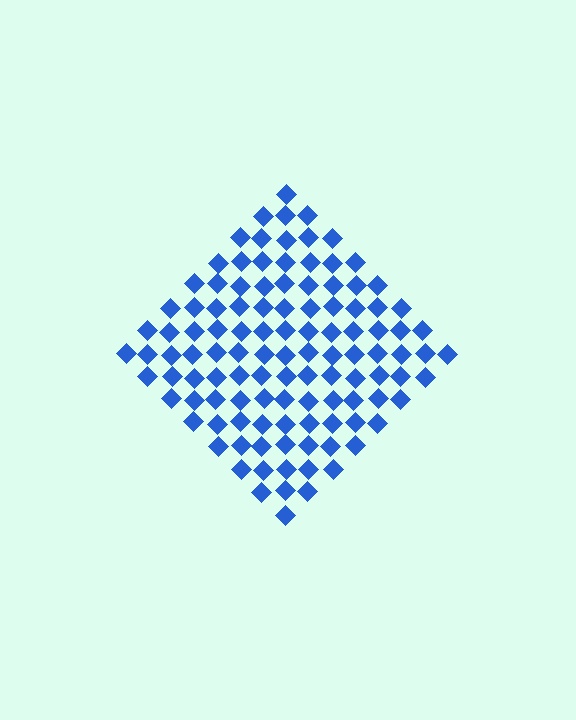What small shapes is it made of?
It is made of small diamonds.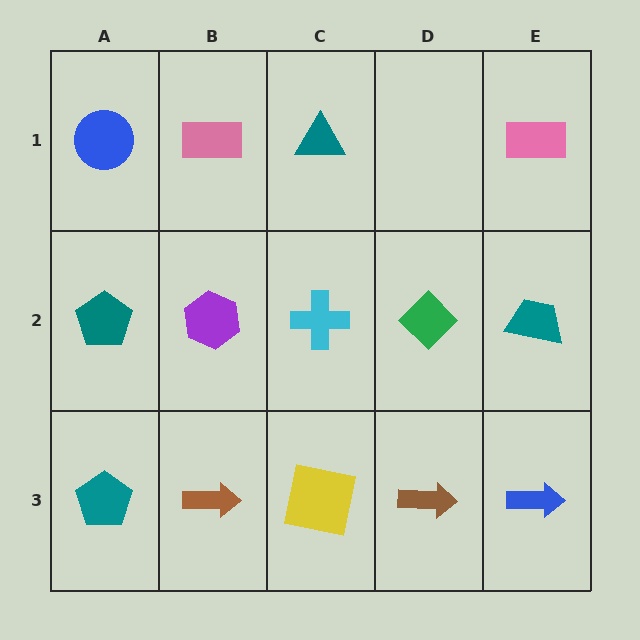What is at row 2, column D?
A green diamond.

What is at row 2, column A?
A teal pentagon.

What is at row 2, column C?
A cyan cross.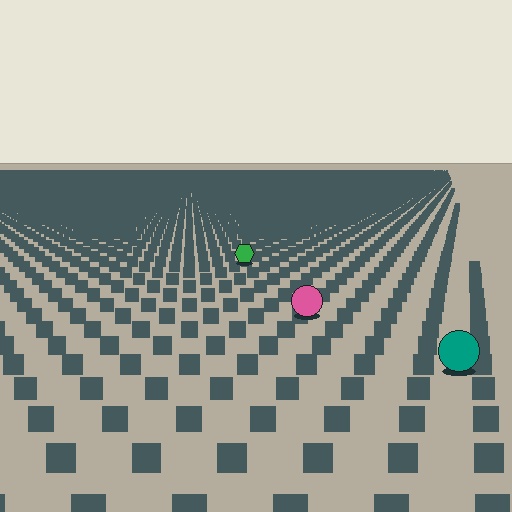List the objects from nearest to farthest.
From nearest to farthest: the teal circle, the pink circle, the green hexagon.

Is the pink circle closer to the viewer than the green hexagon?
Yes. The pink circle is closer — you can tell from the texture gradient: the ground texture is coarser near it.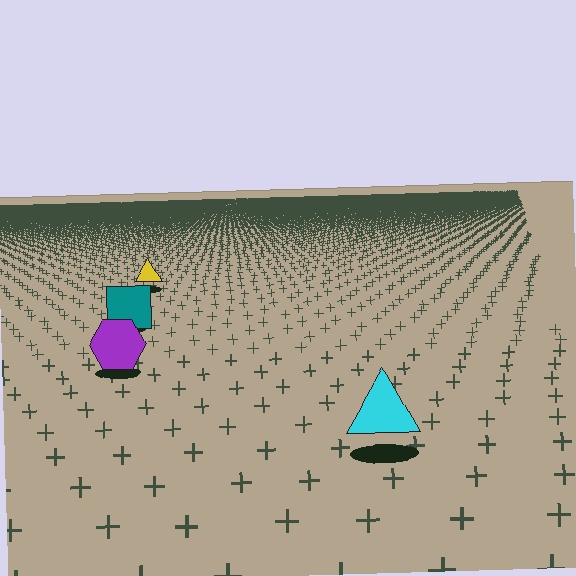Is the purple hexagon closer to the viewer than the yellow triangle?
Yes. The purple hexagon is closer — you can tell from the texture gradient: the ground texture is coarser near it.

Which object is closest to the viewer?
The cyan triangle is closest. The texture marks near it are larger and more spread out.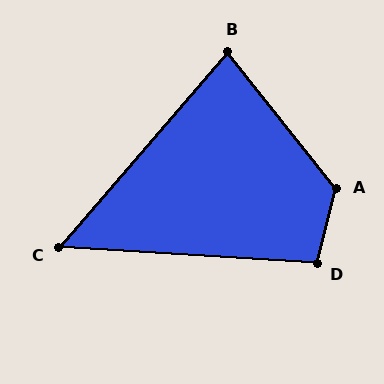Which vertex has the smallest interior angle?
C, at approximately 53 degrees.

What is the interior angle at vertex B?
Approximately 79 degrees (acute).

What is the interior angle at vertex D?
Approximately 101 degrees (obtuse).